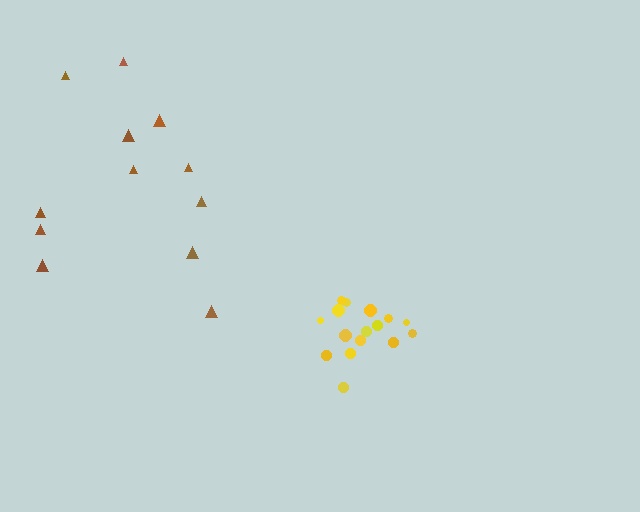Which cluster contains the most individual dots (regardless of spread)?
Yellow (16).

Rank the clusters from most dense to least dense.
yellow, brown.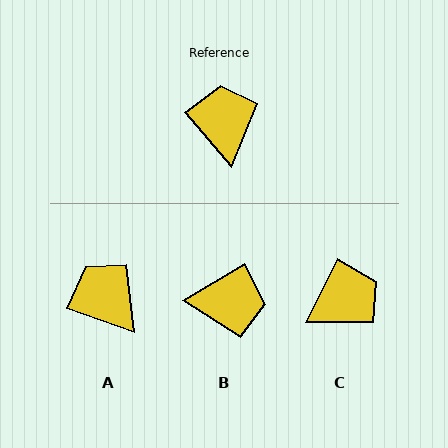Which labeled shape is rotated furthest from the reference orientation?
B, about 99 degrees away.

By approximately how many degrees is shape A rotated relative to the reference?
Approximately 30 degrees counter-clockwise.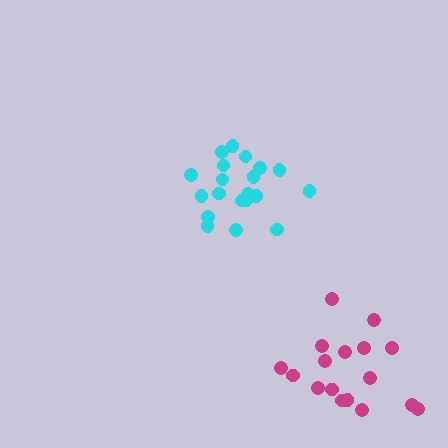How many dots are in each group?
Group 1: 20 dots, Group 2: 17 dots (37 total).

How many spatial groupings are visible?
There are 2 spatial groupings.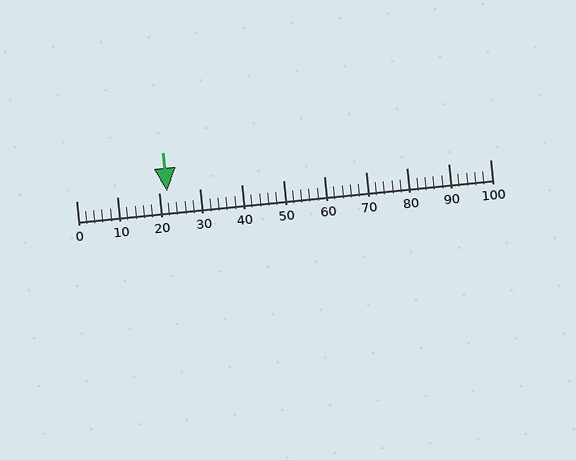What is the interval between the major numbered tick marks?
The major tick marks are spaced 10 units apart.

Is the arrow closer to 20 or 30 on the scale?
The arrow is closer to 20.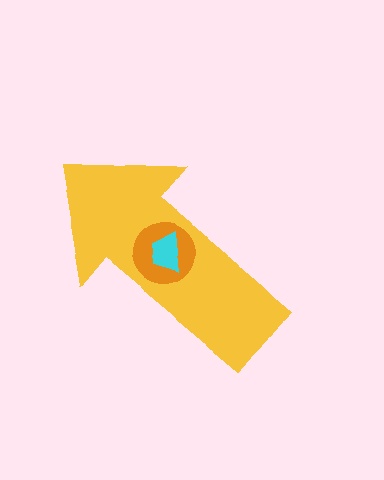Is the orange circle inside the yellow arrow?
Yes.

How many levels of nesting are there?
3.